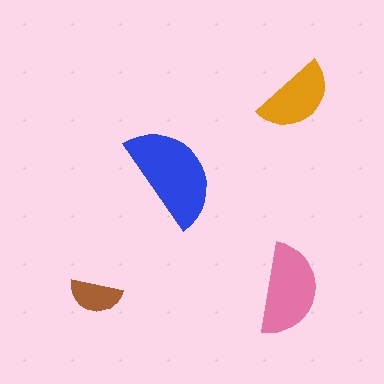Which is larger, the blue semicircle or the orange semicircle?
The blue one.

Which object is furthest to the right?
The orange semicircle is rightmost.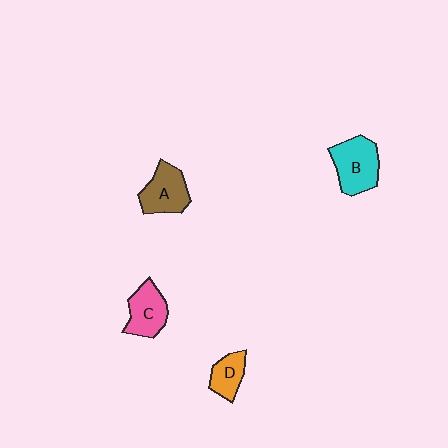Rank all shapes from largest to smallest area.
From largest to smallest: B (cyan), A (brown), C (pink), D (orange).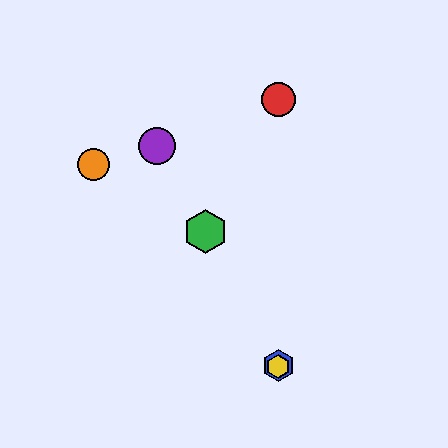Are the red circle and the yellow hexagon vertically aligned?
Yes, both are at x≈278.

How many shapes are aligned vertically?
3 shapes (the red circle, the blue hexagon, the yellow hexagon) are aligned vertically.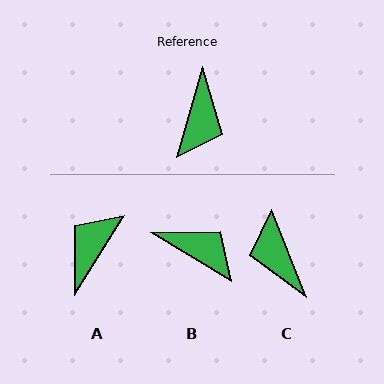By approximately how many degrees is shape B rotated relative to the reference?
Approximately 74 degrees counter-clockwise.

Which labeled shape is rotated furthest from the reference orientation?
A, about 164 degrees away.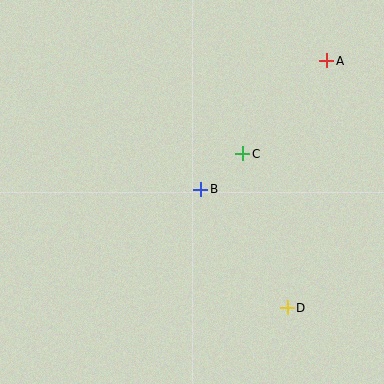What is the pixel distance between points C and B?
The distance between C and B is 55 pixels.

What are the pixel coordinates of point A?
Point A is at (327, 61).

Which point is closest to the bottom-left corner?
Point B is closest to the bottom-left corner.